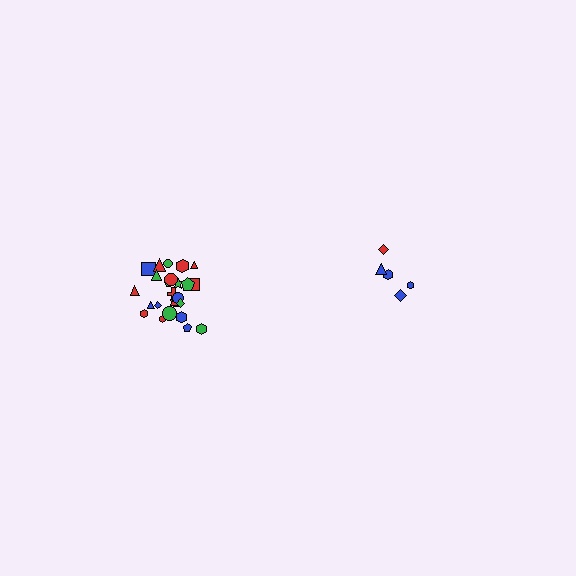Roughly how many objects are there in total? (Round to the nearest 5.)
Roughly 30 objects in total.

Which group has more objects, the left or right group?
The left group.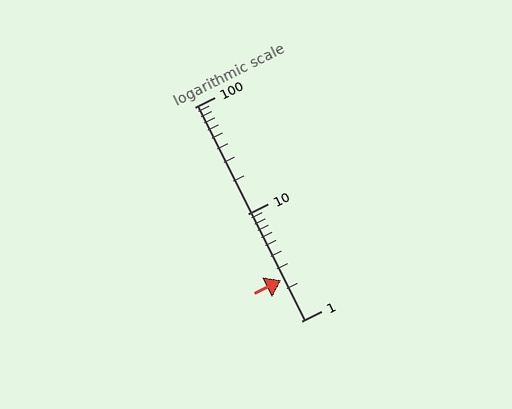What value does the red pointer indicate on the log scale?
The pointer indicates approximately 2.4.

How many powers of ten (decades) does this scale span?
The scale spans 2 decades, from 1 to 100.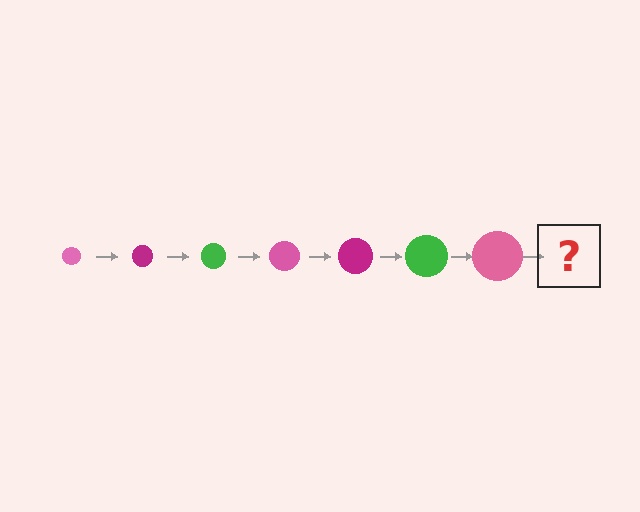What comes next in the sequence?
The next element should be a magenta circle, larger than the previous one.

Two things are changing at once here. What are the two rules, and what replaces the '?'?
The two rules are that the circle grows larger each step and the color cycles through pink, magenta, and green. The '?' should be a magenta circle, larger than the previous one.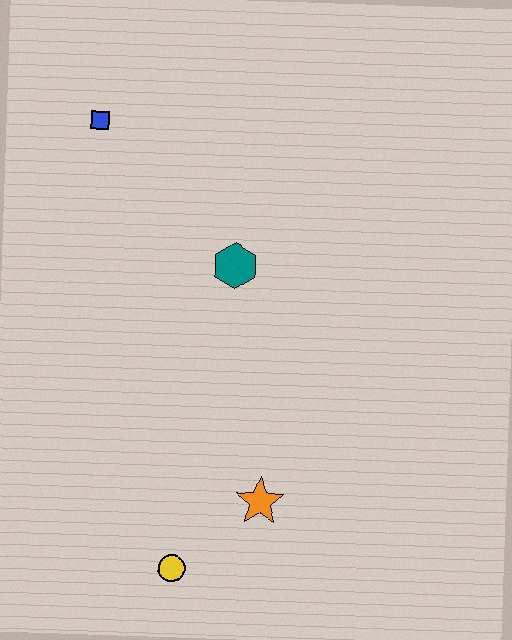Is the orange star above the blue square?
No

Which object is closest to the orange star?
The yellow circle is closest to the orange star.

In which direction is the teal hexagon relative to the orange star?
The teal hexagon is above the orange star.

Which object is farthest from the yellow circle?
The blue square is farthest from the yellow circle.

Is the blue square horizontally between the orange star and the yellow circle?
No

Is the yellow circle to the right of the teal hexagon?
No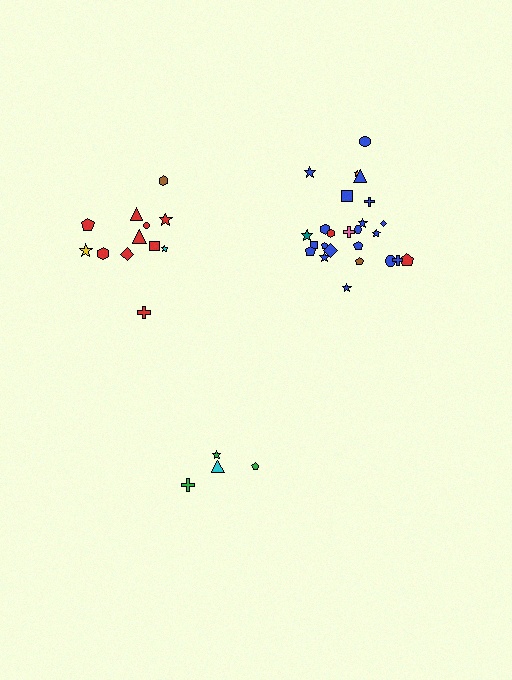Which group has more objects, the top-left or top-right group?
The top-right group.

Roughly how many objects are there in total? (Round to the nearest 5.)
Roughly 40 objects in total.